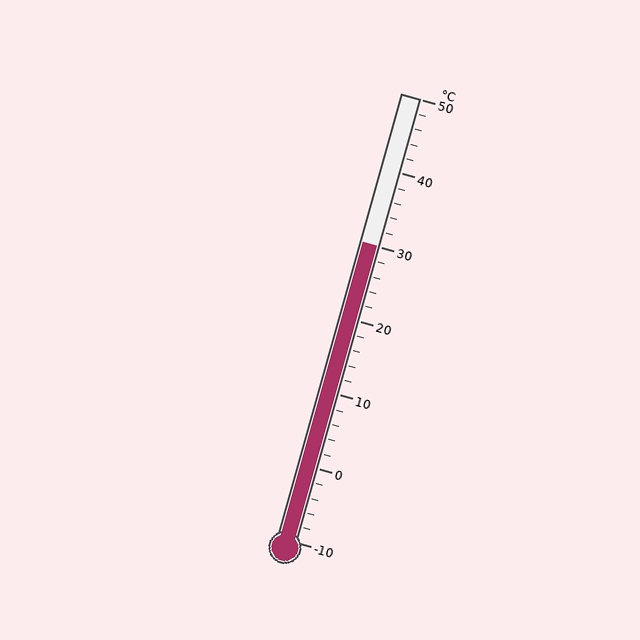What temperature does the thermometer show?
The thermometer shows approximately 30°C.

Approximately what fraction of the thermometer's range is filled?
The thermometer is filled to approximately 65% of its range.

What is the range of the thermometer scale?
The thermometer scale ranges from -10°C to 50°C.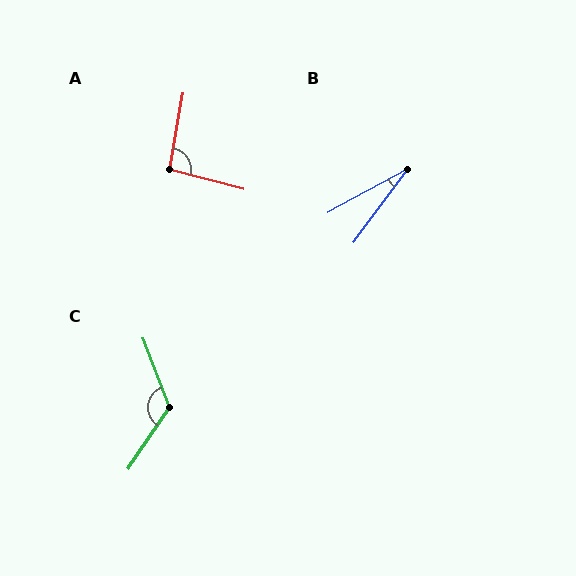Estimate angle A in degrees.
Approximately 95 degrees.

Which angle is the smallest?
B, at approximately 25 degrees.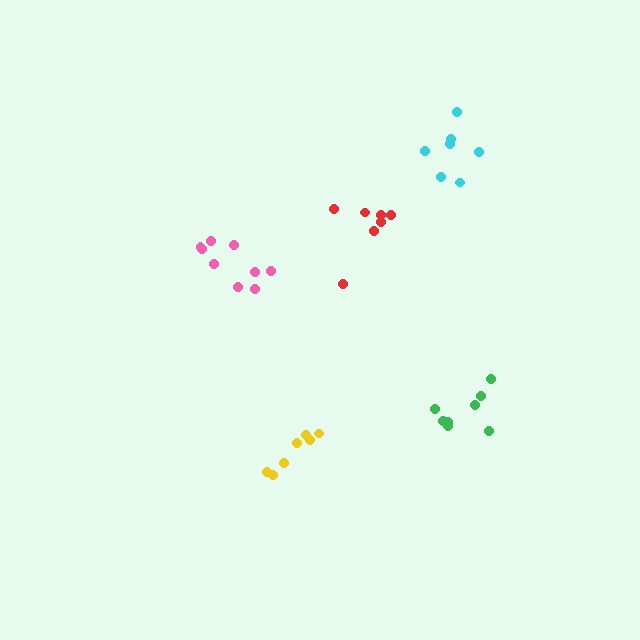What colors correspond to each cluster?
The clusters are colored: red, cyan, pink, yellow, green.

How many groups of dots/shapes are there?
There are 5 groups.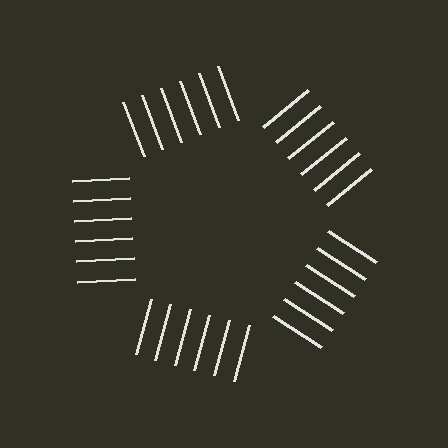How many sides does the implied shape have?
5 sides — the line-ends trace a pentagon.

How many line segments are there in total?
30 — 6 along each of the 5 edges.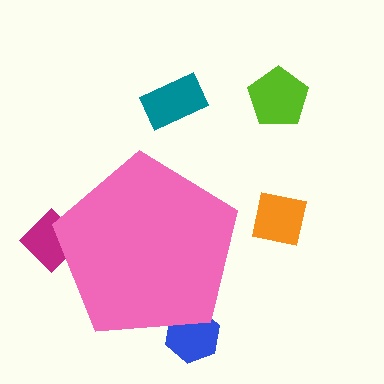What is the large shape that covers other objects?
A pink pentagon.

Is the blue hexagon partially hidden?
Yes, the blue hexagon is partially hidden behind the pink pentagon.